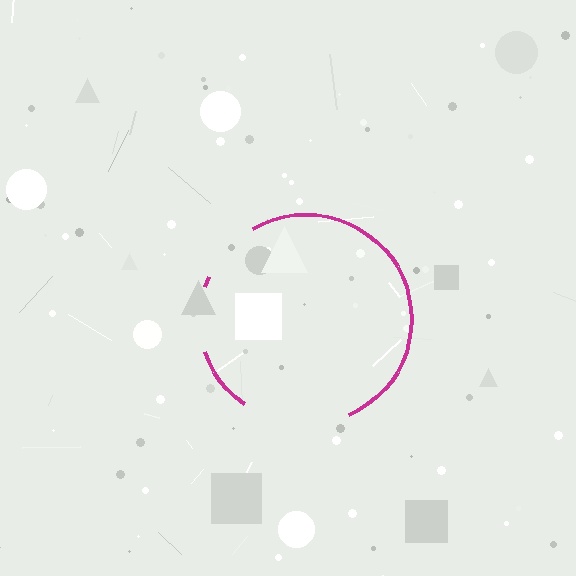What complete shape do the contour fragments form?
The contour fragments form a circle.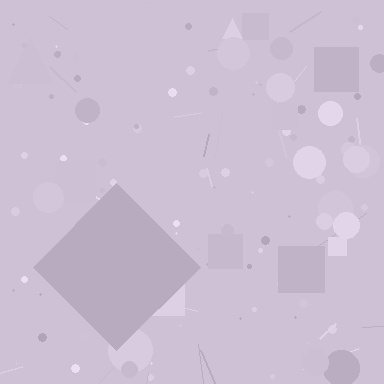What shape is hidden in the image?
A diamond is hidden in the image.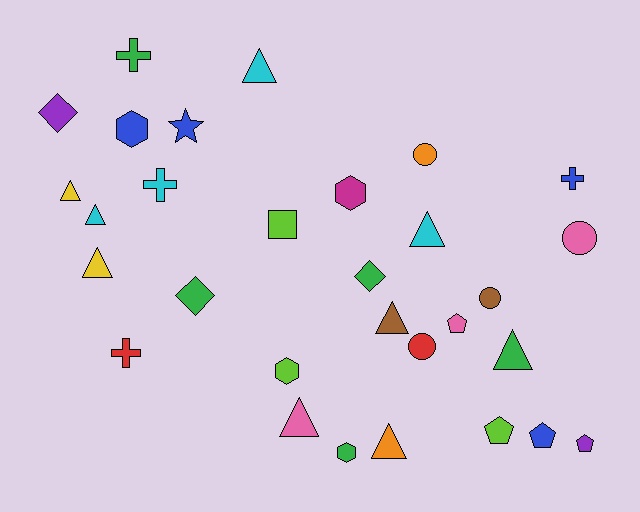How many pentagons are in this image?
There are 4 pentagons.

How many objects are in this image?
There are 30 objects.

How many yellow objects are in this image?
There are 2 yellow objects.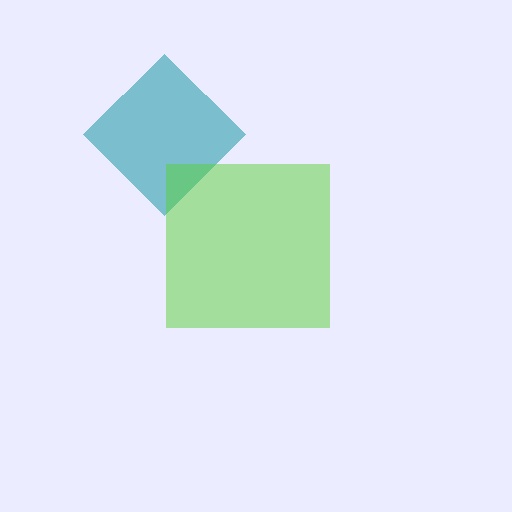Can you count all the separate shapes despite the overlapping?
Yes, there are 2 separate shapes.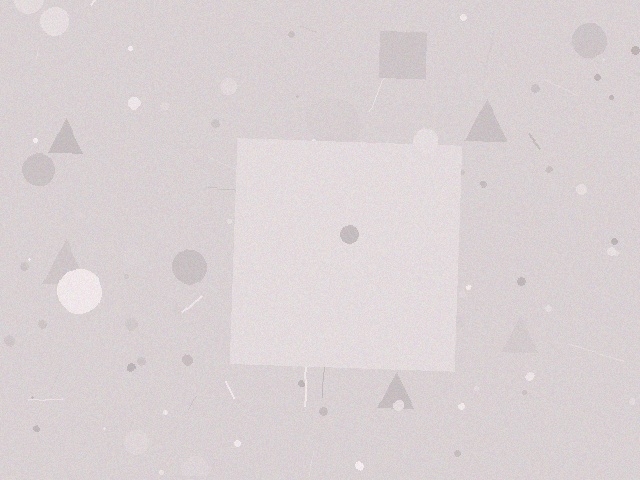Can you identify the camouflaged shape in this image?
The camouflaged shape is a square.